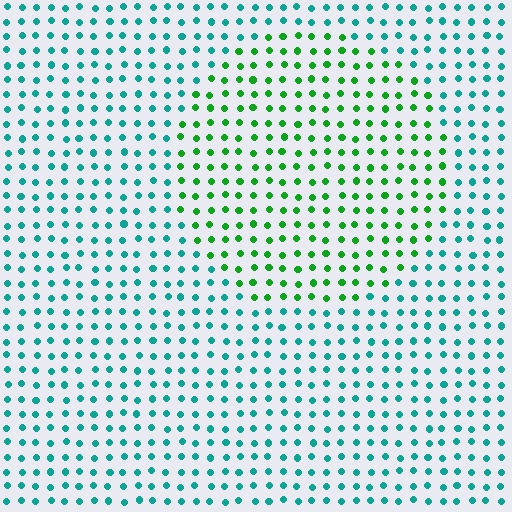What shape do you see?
I see a circle.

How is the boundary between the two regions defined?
The boundary is defined purely by a slight shift in hue (about 48 degrees). Spacing, size, and orientation are identical on both sides.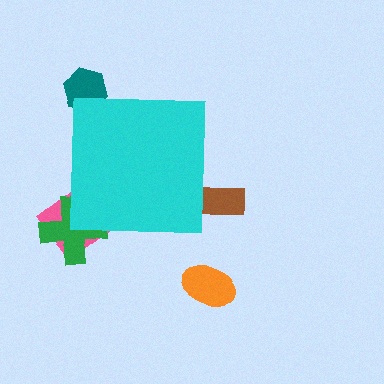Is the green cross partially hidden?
Yes, the green cross is partially hidden behind the cyan square.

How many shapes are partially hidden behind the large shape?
4 shapes are partially hidden.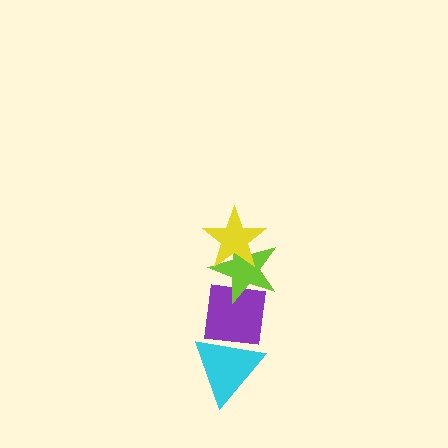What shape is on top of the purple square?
The lime star is on top of the purple square.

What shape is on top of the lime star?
The yellow star is on top of the lime star.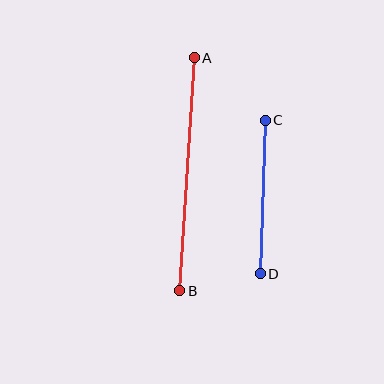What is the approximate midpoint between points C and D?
The midpoint is at approximately (263, 197) pixels.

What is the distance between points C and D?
The distance is approximately 154 pixels.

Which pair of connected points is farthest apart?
Points A and B are farthest apart.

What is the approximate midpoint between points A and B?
The midpoint is at approximately (187, 174) pixels.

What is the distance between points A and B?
The distance is approximately 234 pixels.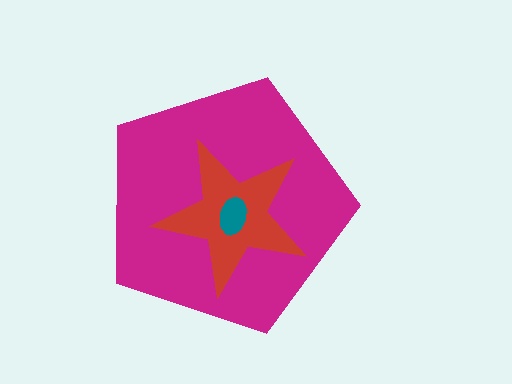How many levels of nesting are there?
3.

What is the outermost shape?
The magenta pentagon.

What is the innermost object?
The teal ellipse.